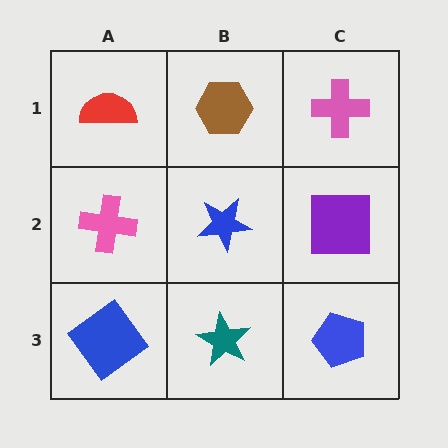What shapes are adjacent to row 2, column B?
A brown hexagon (row 1, column B), a teal star (row 3, column B), a pink cross (row 2, column A), a purple square (row 2, column C).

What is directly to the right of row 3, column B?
A blue pentagon.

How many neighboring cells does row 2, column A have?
3.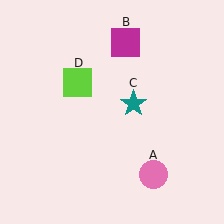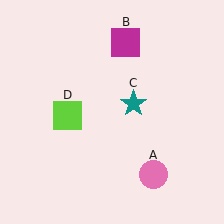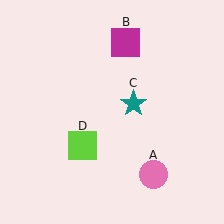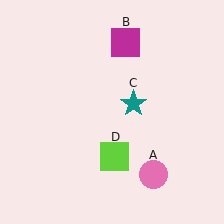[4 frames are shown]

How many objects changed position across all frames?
1 object changed position: lime square (object D).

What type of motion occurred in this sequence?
The lime square (object D) rotated counterclockwise around the center of the scene.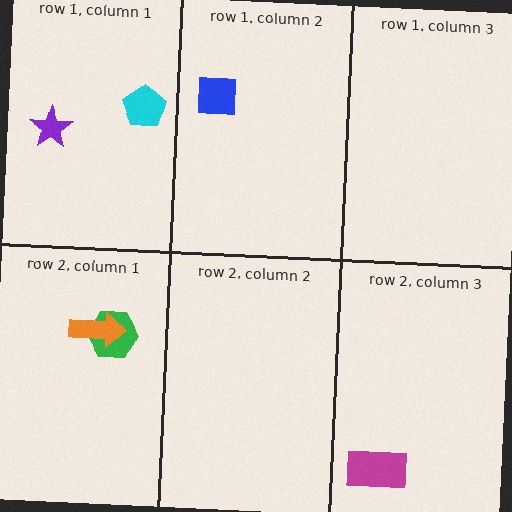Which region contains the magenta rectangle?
The row 2, column 3 region.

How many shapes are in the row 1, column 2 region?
1.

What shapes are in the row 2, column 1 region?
The green hexagon, the orange arrow.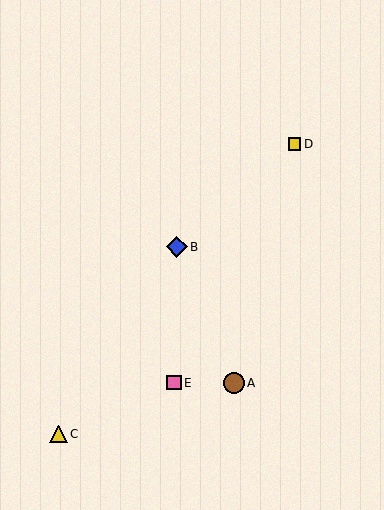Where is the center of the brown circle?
The center of the brown circle is at (234, 383).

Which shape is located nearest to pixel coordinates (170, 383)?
The pink square (labeled E) at (174, 383) is nearest to that location.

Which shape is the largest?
The blue diamond (labeled B) is the largest.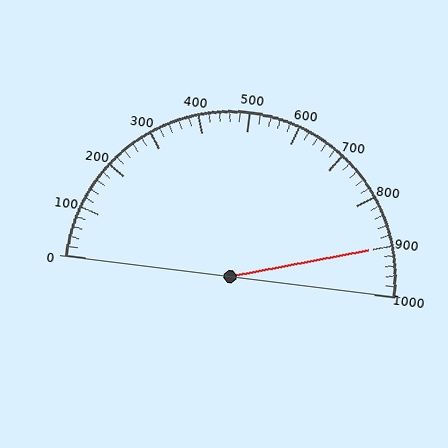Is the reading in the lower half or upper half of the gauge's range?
The reading is in the upper half of the range (0 to 1000).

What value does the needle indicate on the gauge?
The needle indicates approximately 900.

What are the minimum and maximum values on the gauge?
The gauge ranges from 0 to 1000.